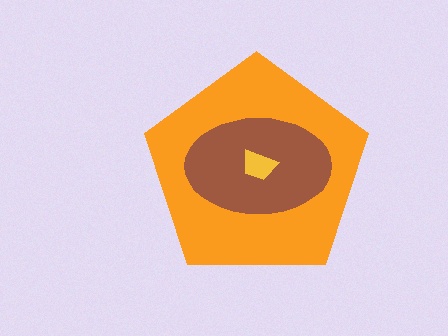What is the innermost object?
The yellow trapezoid.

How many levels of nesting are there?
3.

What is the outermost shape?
The orange pentagon.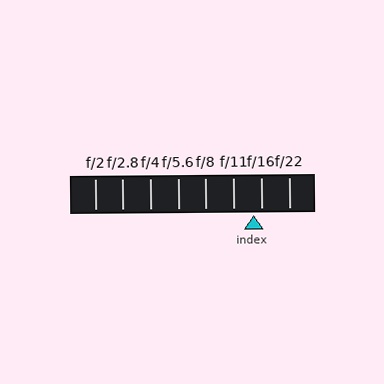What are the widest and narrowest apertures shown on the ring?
The widest aperture shown is f/2 and the narrowest is f/22.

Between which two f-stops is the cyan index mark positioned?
The index mark is between f/11 and f/16.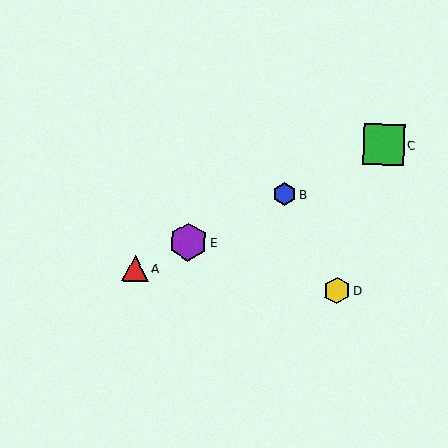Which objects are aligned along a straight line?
Objects A, B, C, E are aligned along a straight line.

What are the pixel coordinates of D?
Object D is at (337, 291).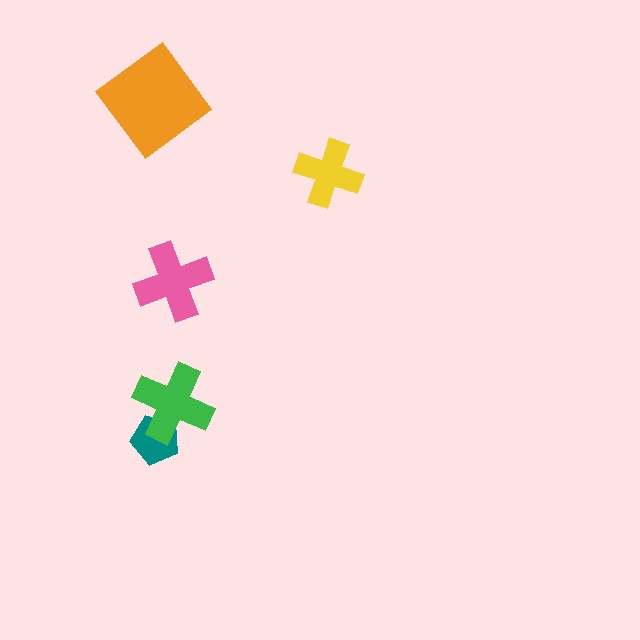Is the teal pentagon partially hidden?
Yes, it is partially covered by another shape.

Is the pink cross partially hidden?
No, no other shape covers it.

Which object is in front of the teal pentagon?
The green cross is in front of the teal pentagon.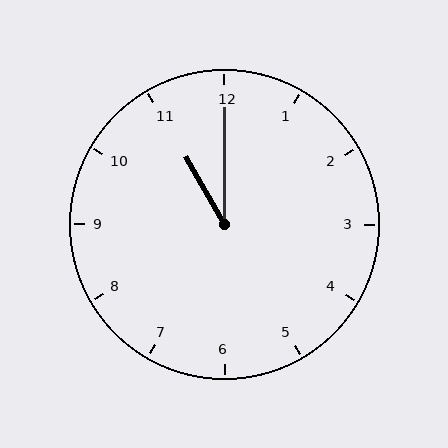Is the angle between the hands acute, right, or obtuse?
It is acute.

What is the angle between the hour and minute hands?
Approximately 30 degrees.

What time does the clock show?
11:00.